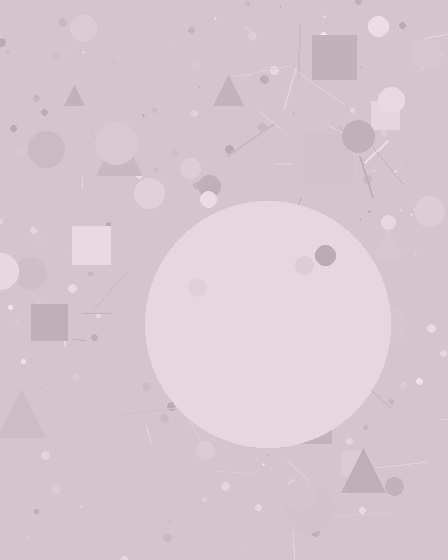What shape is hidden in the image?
A circle is hidden in the image.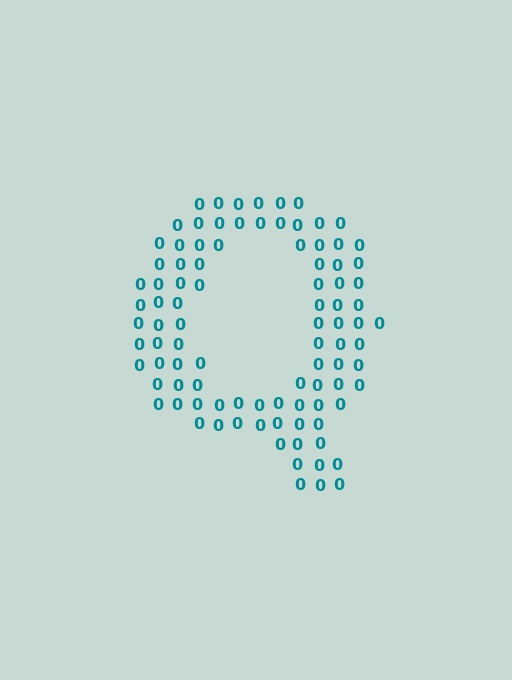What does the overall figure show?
The overall figure shows the letter Q.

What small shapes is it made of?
It is made of small digit 0's.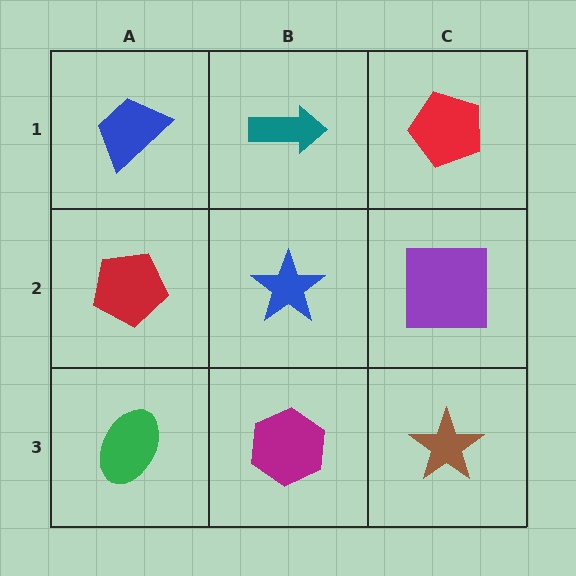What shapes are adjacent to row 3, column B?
A blue star (row 2, column B), a green ellipse (row 3, column A), a brown star (row 3, column C).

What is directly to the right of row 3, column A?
A magenta hexagon.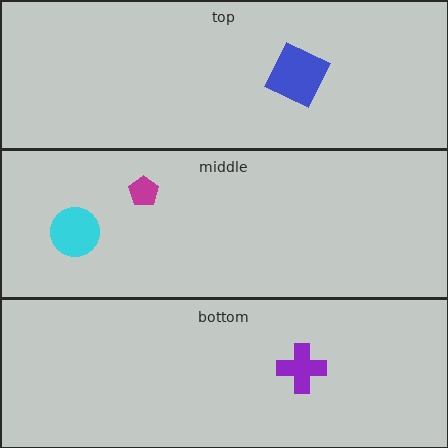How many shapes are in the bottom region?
1.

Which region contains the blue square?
The top region.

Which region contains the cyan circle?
The middle region.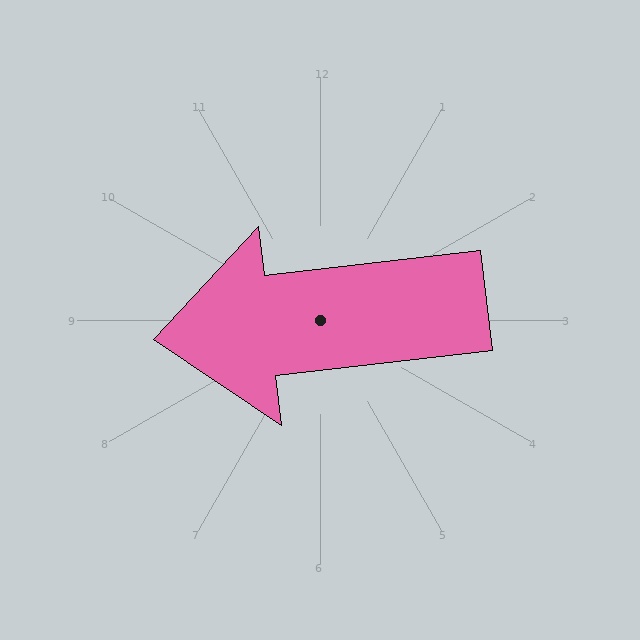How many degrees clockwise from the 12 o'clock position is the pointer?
Approximately 263 degrees.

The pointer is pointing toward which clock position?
Roughly 9 o'clock.